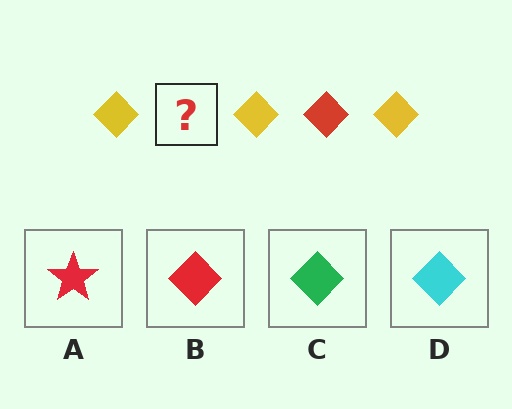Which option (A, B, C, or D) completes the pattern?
B.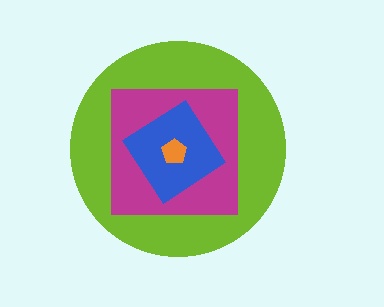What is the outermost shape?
The lime circle.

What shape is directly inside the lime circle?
The magenta square.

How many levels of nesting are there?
4.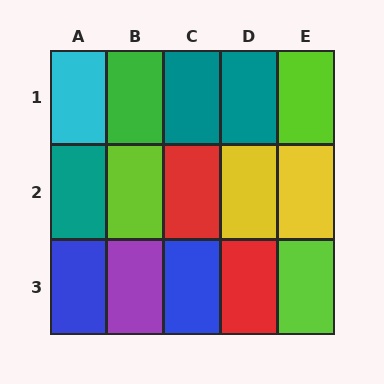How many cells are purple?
1 cell is purple.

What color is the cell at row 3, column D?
Red.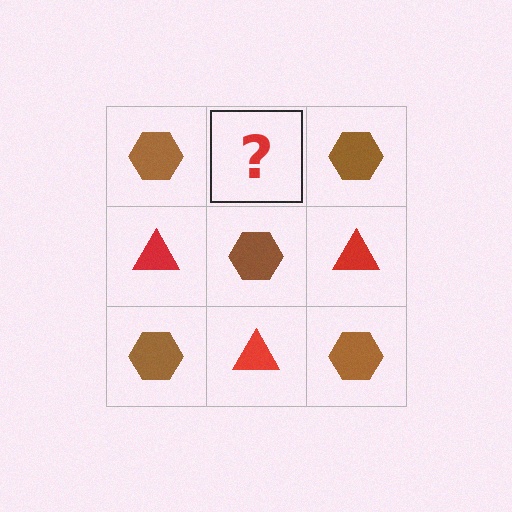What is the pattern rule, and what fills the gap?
The rule is that it alternates brown hexagon and red triangle in a checkerboard pattern. The gap should be filled with a red triangle.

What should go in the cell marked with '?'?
The missing cell should contain a red triangle.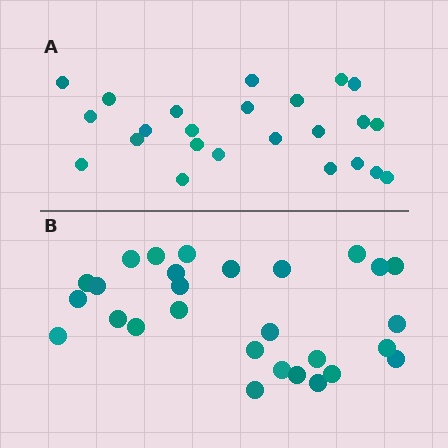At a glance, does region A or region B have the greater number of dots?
Region B (the bottom region) has more dots.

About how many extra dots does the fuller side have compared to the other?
Region B has about 4 more dots than region A.